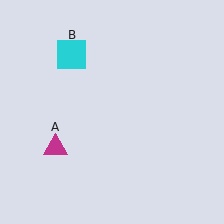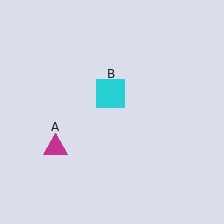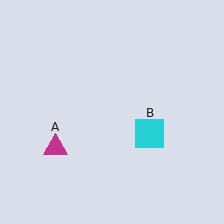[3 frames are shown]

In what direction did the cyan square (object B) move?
The cyan square (object B) moved down and to the right.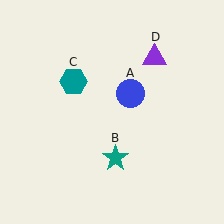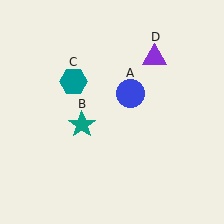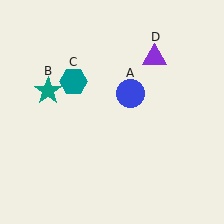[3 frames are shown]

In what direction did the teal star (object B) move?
The teal star (object B) moved up and to the left.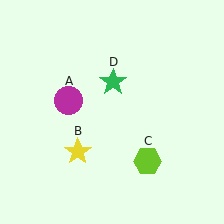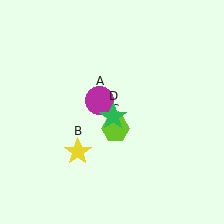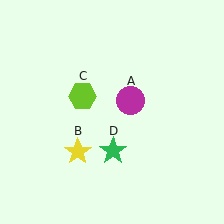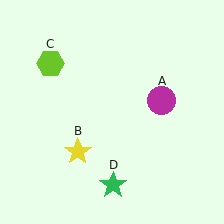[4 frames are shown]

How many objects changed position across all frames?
3 objects changed position: magenta circle (object A), lime hexagon (object C), green star (object D).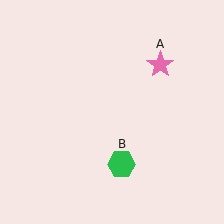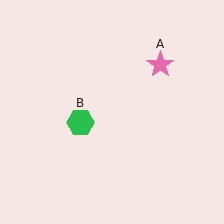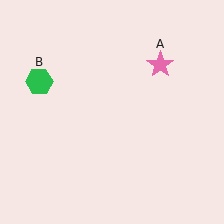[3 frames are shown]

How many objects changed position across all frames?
1 object changed position: green hexagon (object B).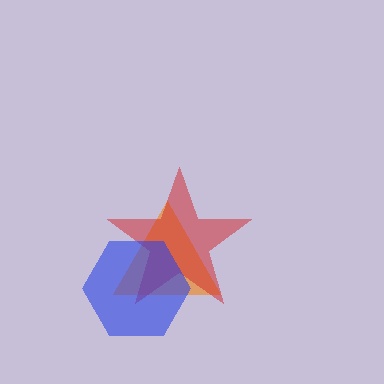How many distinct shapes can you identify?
There are 3 distinct shapes: an orange triangle, a red star, a blue hexagon.